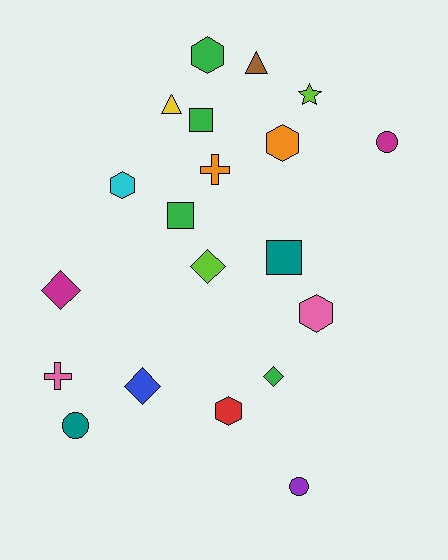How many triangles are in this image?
There are 2 triangles.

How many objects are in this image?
There are 20 objects.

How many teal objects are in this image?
There are 2 teal objects.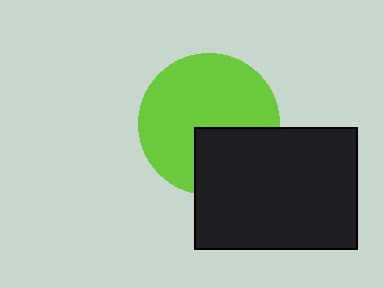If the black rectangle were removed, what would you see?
You would see the complete lime circle.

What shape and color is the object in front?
The object in front is a black rectangle.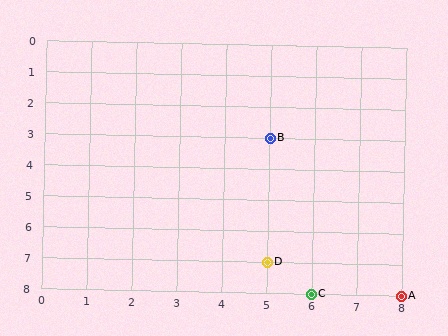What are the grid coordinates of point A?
Point A is at grid coordinates (8, 8).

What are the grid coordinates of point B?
Point B is at grid coordinates (5, 3).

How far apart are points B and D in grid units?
Points B and D are 4 rows apart.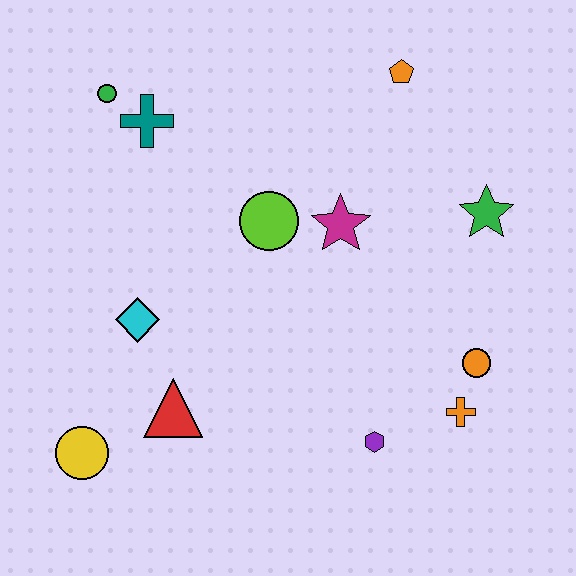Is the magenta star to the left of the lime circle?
No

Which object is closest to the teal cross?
The green circle is closest to the teal cross.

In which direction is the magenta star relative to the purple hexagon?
The magenta star is above the purple hexagon.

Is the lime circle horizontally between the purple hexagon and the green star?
No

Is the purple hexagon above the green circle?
No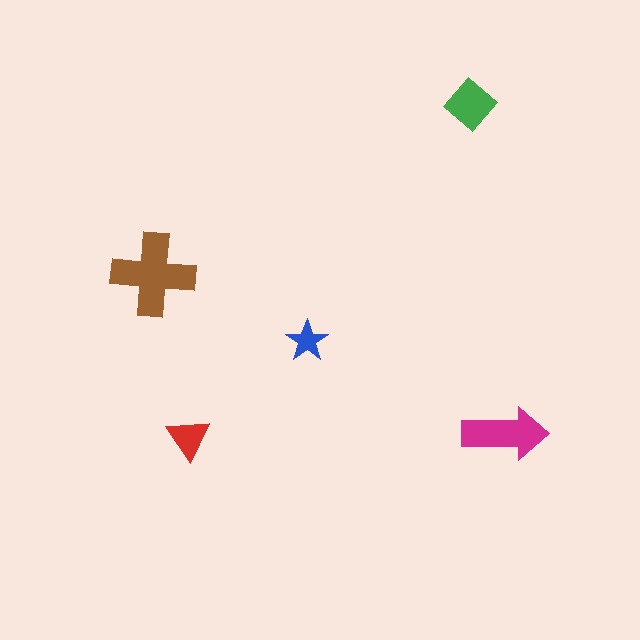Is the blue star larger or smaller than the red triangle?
Smaller.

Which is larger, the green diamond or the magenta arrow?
The magenta arrow.